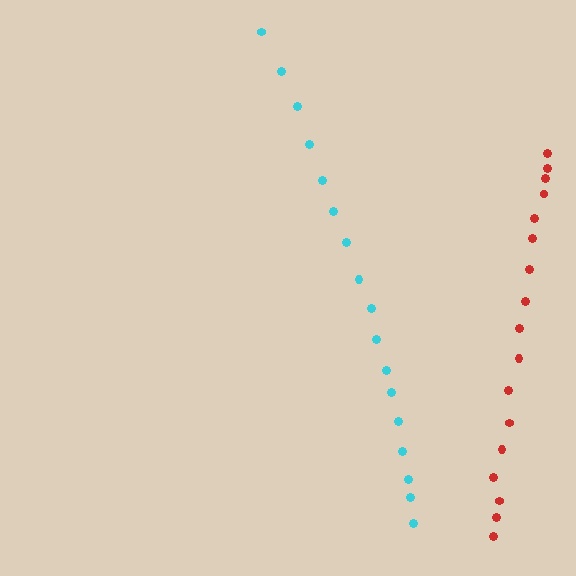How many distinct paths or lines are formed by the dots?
There are 2 distinct paths.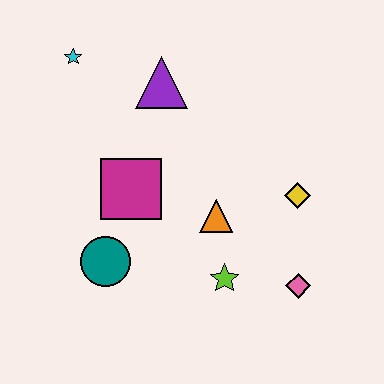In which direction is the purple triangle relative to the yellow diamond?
The purple triangle is to the left of the yellow diamond.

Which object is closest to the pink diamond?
The lime star is closest to the pink diamond.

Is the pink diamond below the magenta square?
Yes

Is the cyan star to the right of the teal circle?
No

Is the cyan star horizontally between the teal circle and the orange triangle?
No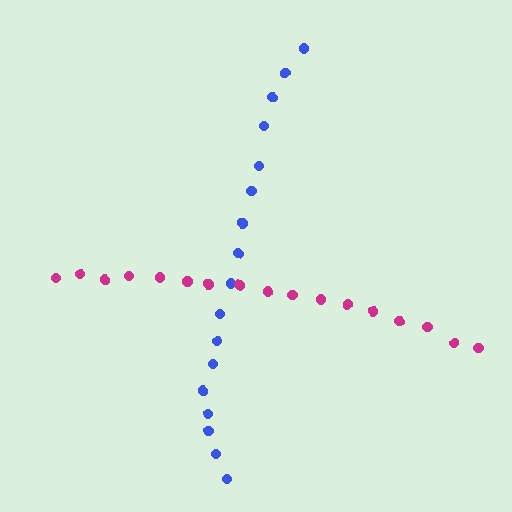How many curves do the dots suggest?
There are 2 distinct paths.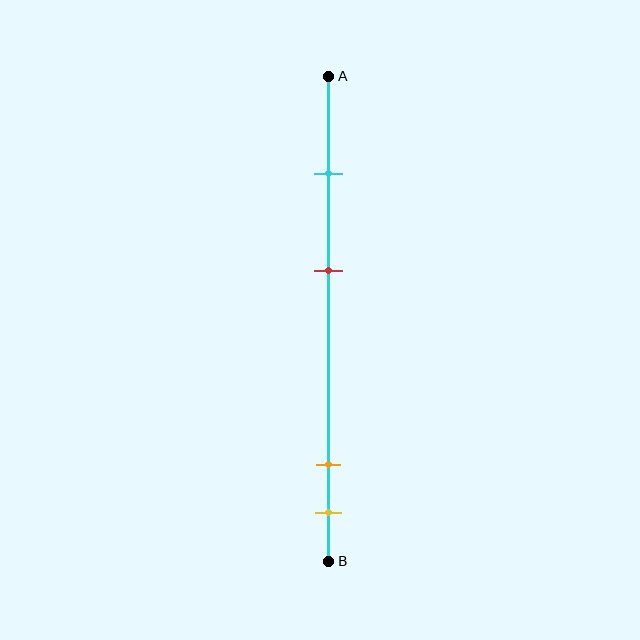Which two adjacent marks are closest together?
The orange and yellow marks are the closest adjacent pair.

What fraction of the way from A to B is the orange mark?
The orange mark is approximately 80% (0.8) of the way from A to B.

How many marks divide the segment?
There are 4 marks dividing the segment.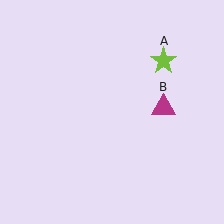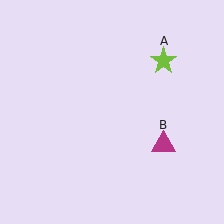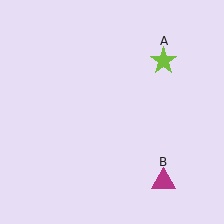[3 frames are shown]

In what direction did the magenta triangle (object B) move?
The magenta triangle (object B) moved down.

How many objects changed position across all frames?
1 object changed position: magenta triangle (object B).